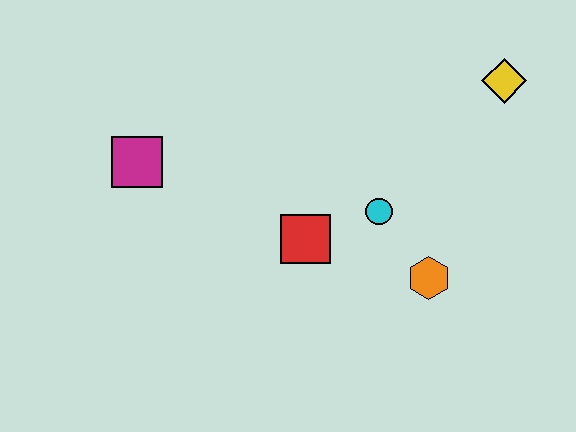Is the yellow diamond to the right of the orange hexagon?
Yes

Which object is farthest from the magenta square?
The yellow diamond is farthest from the magenta square.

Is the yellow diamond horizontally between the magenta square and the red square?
No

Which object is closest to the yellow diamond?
The cyan circle is closest to the yellow diamond.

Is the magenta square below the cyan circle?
No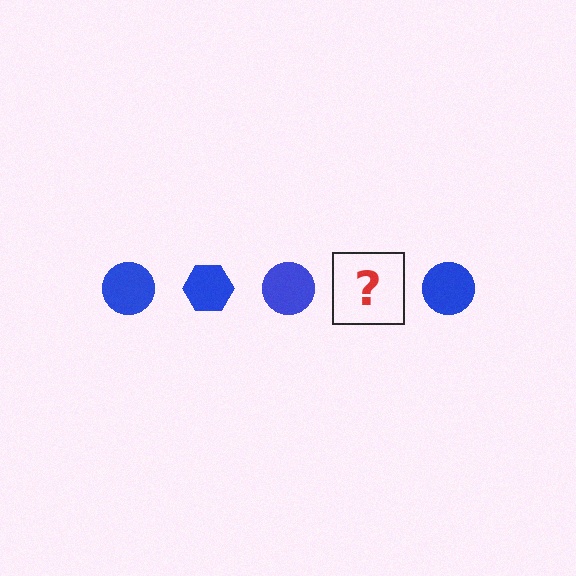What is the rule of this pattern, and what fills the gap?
The rule is that the pattern cycles through circle, hexagon shapes in blue. The gap should be filled with a blue hexagon.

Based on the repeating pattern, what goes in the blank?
The blank should be a blue hexagon.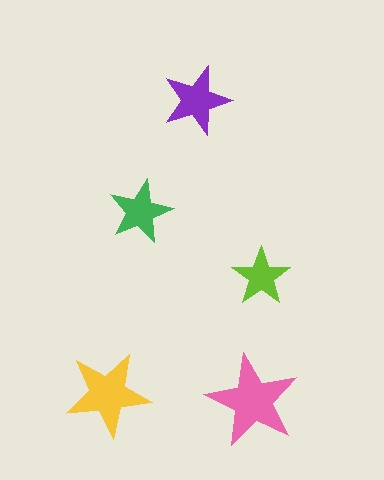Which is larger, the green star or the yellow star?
The yellow one.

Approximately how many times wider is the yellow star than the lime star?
About 1.5 times wider.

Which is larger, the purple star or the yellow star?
The yellow one.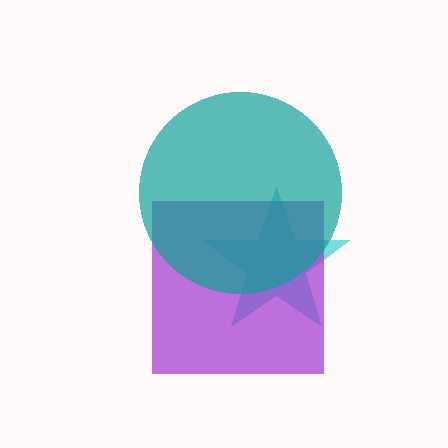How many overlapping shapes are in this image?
There are 3 overlapping shapes in the image.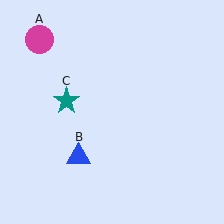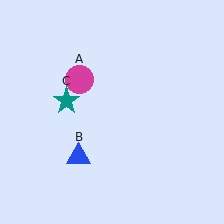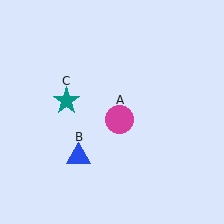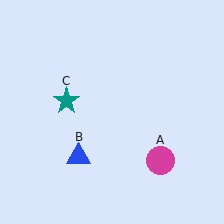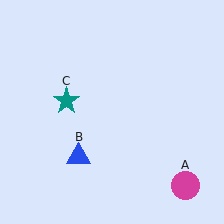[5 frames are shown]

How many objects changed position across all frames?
1 object changed position: magenta circle (object A).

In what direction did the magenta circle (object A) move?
The magenta circle (object A) moved down and to the right.